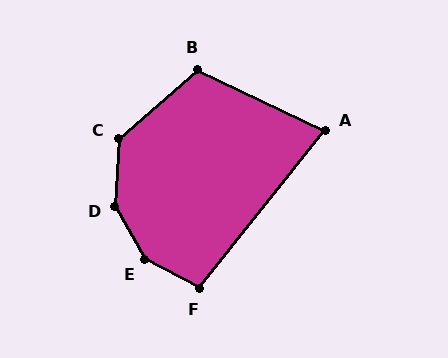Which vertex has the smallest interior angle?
A, at approximately 77 degrees.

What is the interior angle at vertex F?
Approximately 100 degrees (obtuse).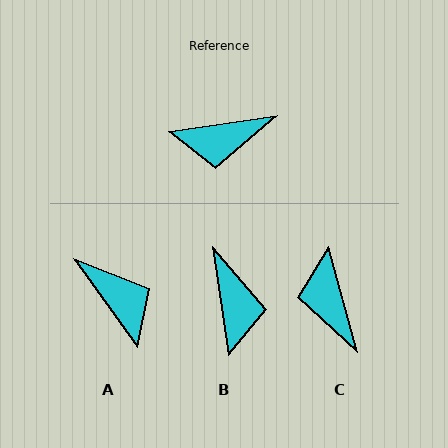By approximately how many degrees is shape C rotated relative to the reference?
Approximately 83 degrees clockwise.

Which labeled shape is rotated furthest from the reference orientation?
A, about 117 degrees away.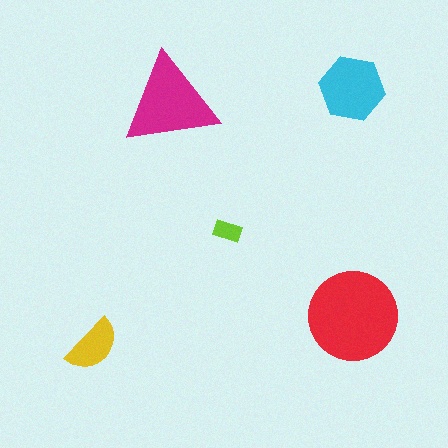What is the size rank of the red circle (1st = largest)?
1st.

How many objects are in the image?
There are 5 objects in the image.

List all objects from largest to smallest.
The red circle, the magenta triangle, the cyan hexagon, the yellow semicircle, the lime rectangle.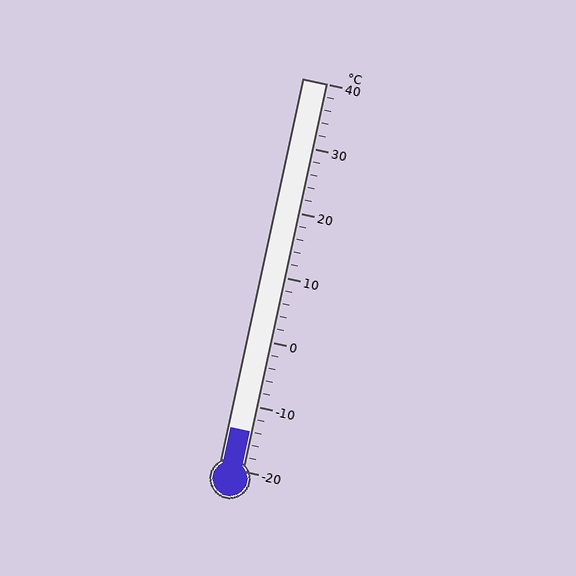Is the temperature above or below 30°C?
The temperature is below 30°C.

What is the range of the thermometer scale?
The thermometer scale ranges from -20°C to 40°C.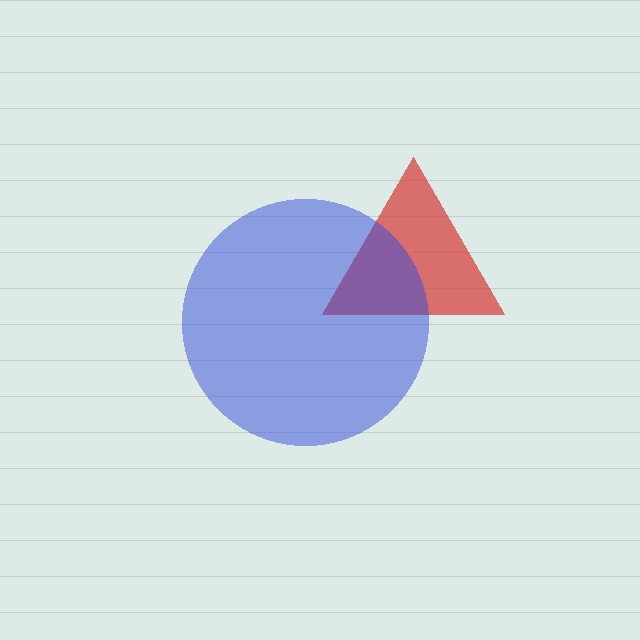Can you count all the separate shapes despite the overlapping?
Yes, there are 2 separate shapes.